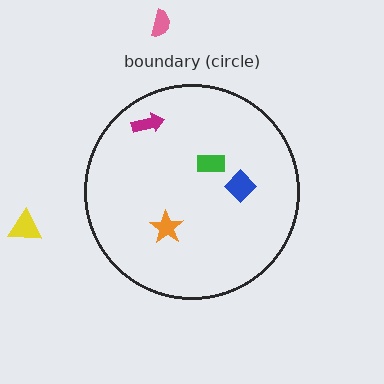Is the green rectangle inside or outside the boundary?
Inside.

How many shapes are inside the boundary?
4 inside, 2 outside.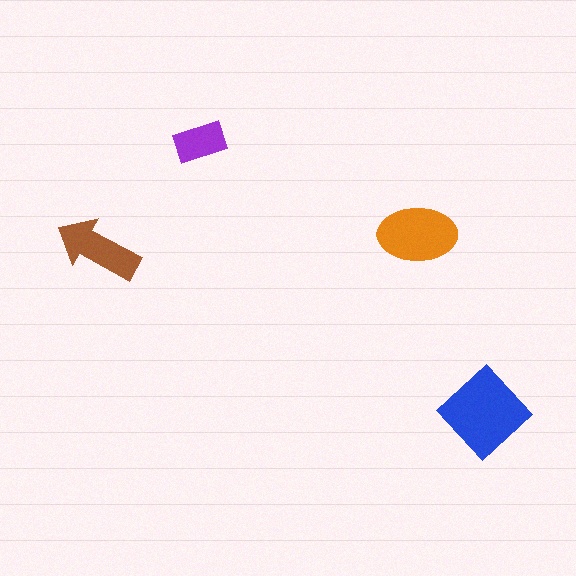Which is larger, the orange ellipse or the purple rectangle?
The orange ellipse.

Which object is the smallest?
The purple rectangle.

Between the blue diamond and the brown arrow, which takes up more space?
The blue diamond.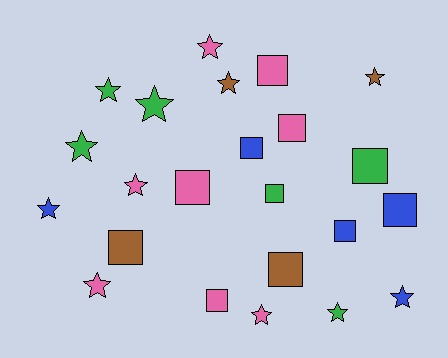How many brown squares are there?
There are 2 brown squares.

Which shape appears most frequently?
Star, with 12 objects.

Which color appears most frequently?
Pink, with 8 objects.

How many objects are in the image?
There are 23 objects.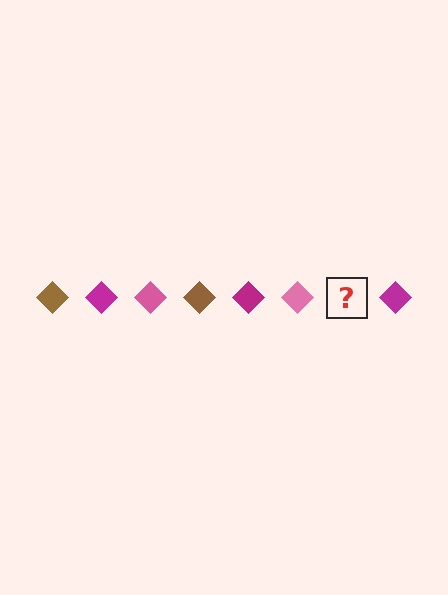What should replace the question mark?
The question mark should be replaced with a brown diamond.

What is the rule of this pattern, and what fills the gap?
The rule is that the pattern cycles through brown, magenta, pink diamonds. The gap should be filled with a brown diamond.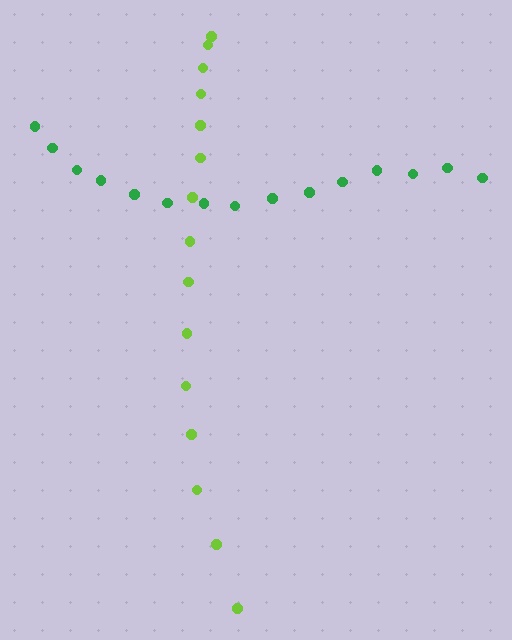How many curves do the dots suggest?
There are 2 distinct paths.